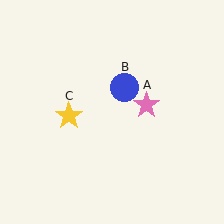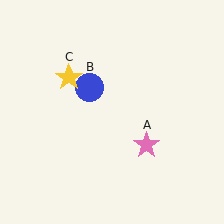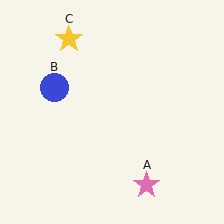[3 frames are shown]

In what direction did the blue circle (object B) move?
The blue circle (object B) moved left.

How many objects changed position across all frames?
3 objects changed position: pink star (object A), blue circle (object B), yellow star (object C).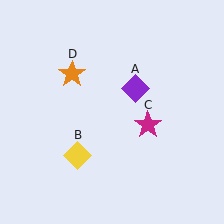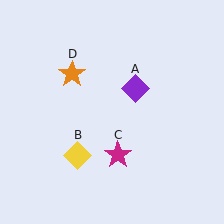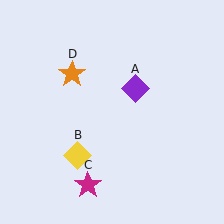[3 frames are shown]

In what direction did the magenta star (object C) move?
The magenta star (object C) moved down and to the left.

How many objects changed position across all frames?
1 object changed position: magenta star (object C).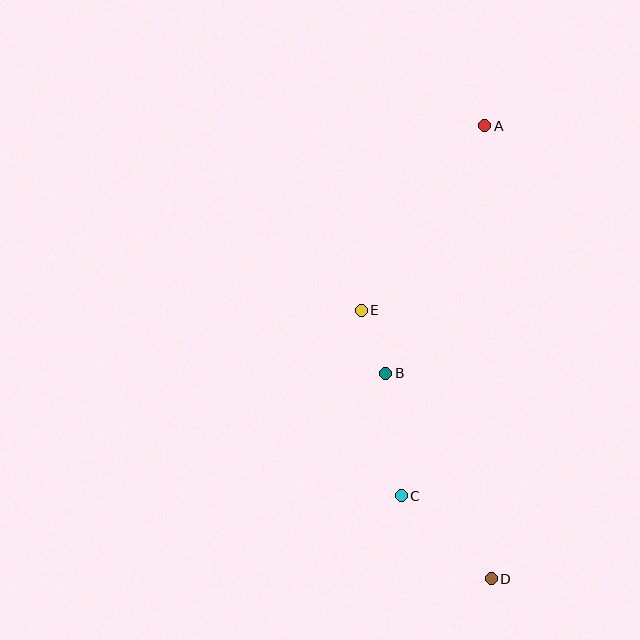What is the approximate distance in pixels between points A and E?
The distance between A and E is approximately 222 pixels.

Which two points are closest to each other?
Points B and E are closest to each other.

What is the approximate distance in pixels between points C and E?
The distance between C and E is approximately 190 pixels.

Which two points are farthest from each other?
Points A and D are farthest from each other.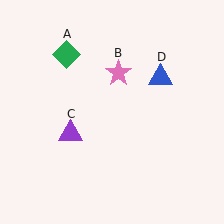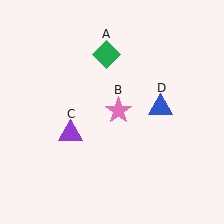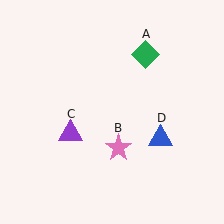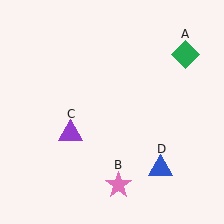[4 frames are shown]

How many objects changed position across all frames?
3 objects changed position: green diamond (object A), pink star (object B), blue triangle (object D).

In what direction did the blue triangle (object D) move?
The blue triangle (object D) moved down.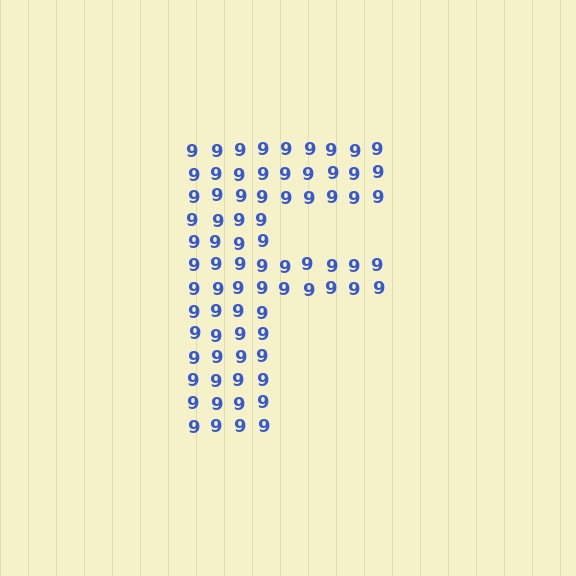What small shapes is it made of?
It is made of small digit 9's.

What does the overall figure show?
The overall figure shows the letter F.